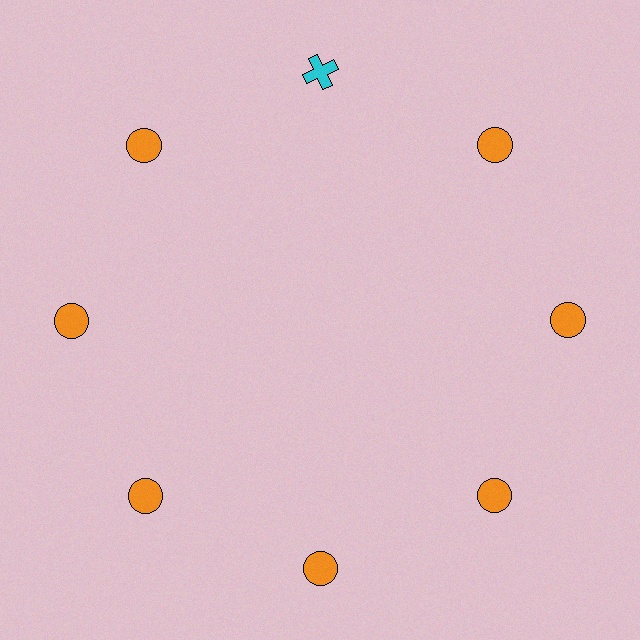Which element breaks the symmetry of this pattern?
The cyan cross at roughly the 12 o'clock position breaks the symmetry. All other shapes are orange circles.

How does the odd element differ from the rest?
It differs in both color (cyan instead of orange) and shape (cross instead of circle).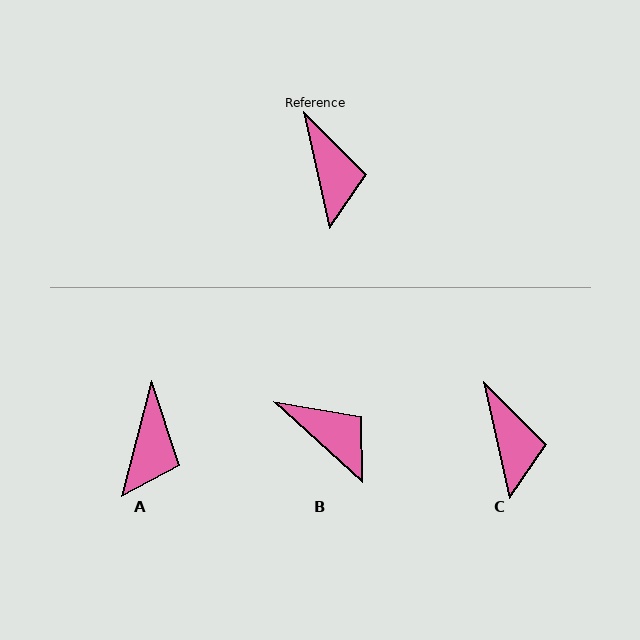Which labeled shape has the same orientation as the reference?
C.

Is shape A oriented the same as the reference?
No, it is off by about 27 degrees.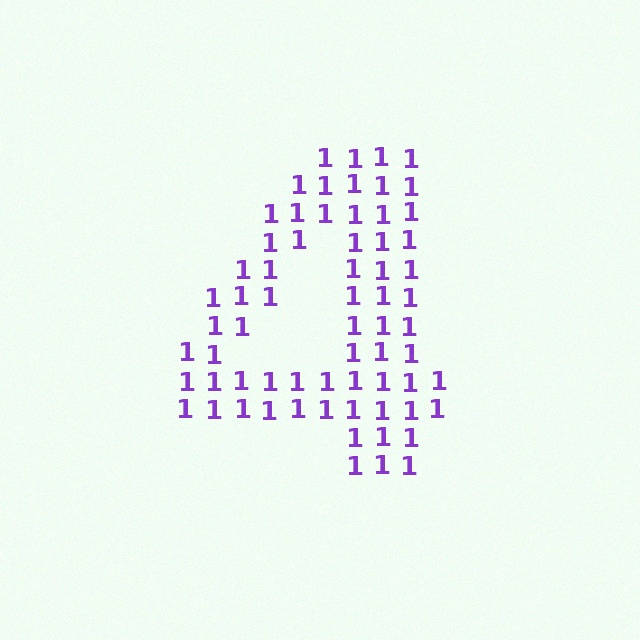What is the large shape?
The large shape is the digit 4.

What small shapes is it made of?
It is made of small digit 1's.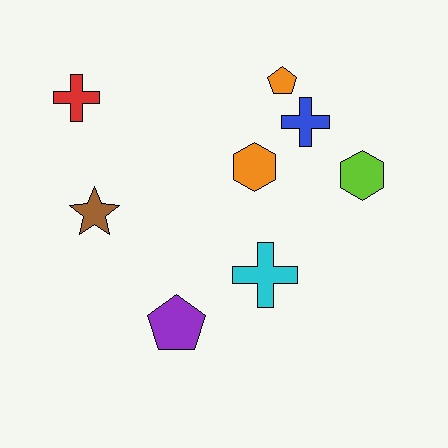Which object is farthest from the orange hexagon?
The red cross is farthest from the orange hexagon.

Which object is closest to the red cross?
The brown star is closest to the red cross.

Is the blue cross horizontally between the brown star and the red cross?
No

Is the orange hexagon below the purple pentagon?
No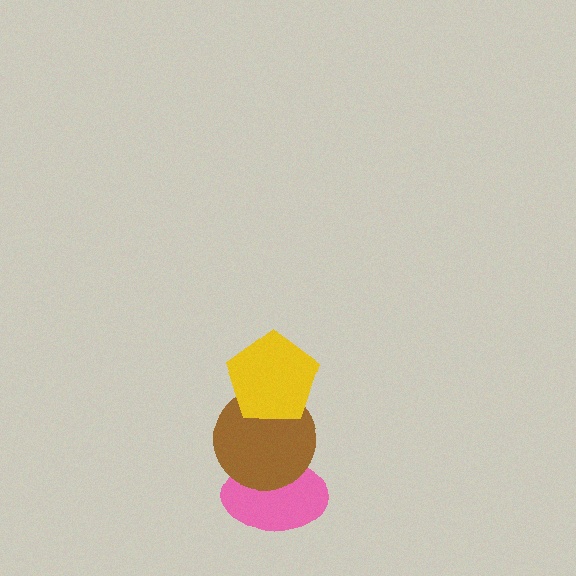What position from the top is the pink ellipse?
The pink ellipse is 3rd from the top.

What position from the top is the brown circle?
The brown circle is 2nd from the top.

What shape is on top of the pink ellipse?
The brown circle is on top of the pink ellipse.